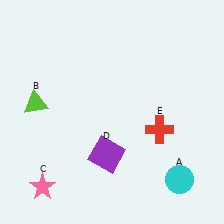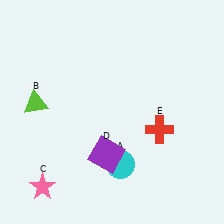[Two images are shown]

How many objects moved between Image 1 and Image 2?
1 object moved between the two images.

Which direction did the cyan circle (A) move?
The cyan circle (A) moved left.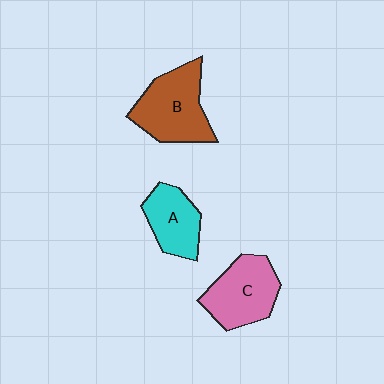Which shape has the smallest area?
Shape A (cyan).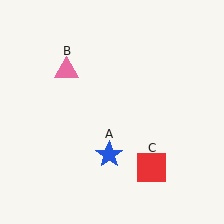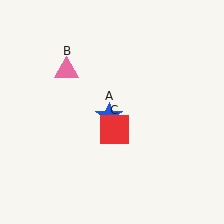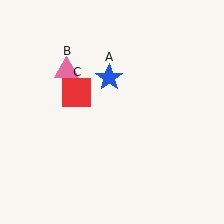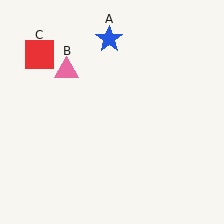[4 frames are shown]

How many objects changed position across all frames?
2 objects changed position: blue star (object A), red square (object C).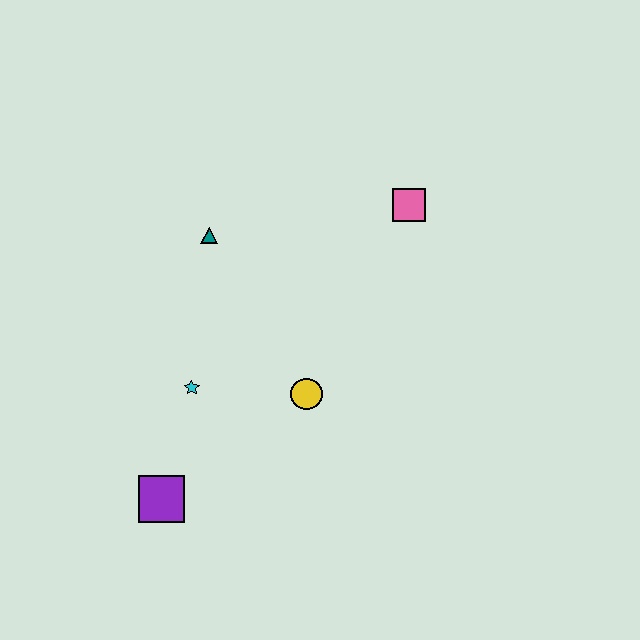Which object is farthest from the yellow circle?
The pink square is farthest from the yellow circle.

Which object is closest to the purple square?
The cyan star is closest to the purple square.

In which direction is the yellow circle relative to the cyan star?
The yellow circle is to the right of the cyan star.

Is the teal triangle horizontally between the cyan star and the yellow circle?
Yes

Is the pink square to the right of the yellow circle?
Yes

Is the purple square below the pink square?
Yes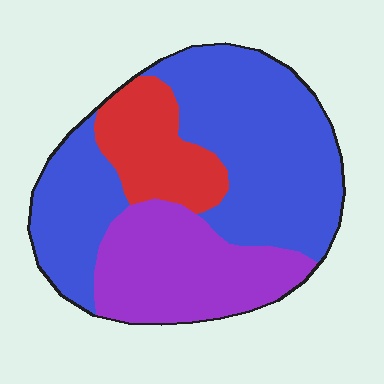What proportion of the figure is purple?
Purple takes up about one quarter (1/4) of the figure.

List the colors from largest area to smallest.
From largest to smallest: blue, purple, red.